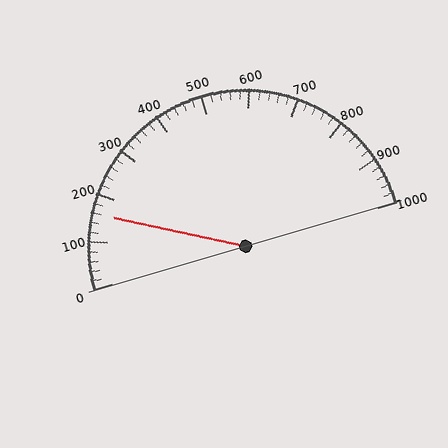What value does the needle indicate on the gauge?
The needle indicates approximately 160.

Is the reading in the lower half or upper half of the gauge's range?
The reading is in the lower half of the range (0 to 1000).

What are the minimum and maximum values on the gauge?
The gauge ranges from 0 to 1000.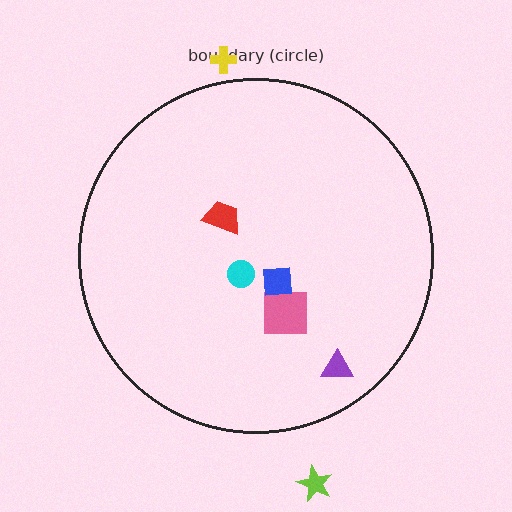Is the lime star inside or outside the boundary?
Outside.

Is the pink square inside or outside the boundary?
Inside.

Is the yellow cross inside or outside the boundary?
Outside.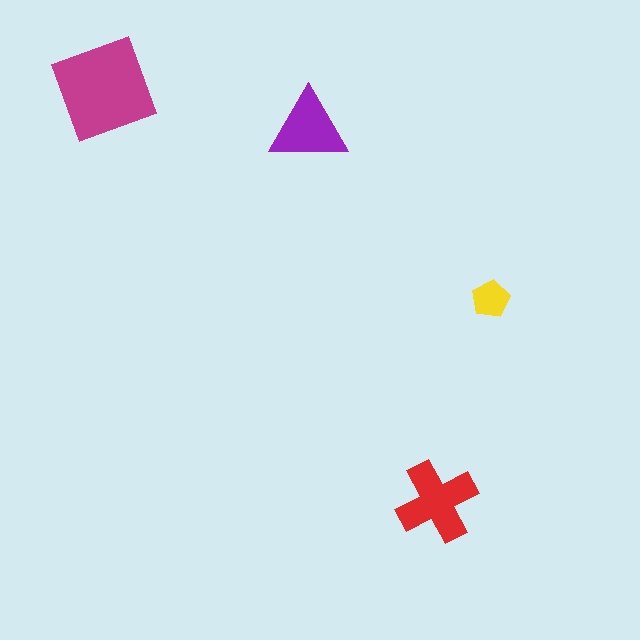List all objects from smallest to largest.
The yellow pentagon, the purple triangle, the red cross, the magenta square.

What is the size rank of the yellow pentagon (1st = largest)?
4th.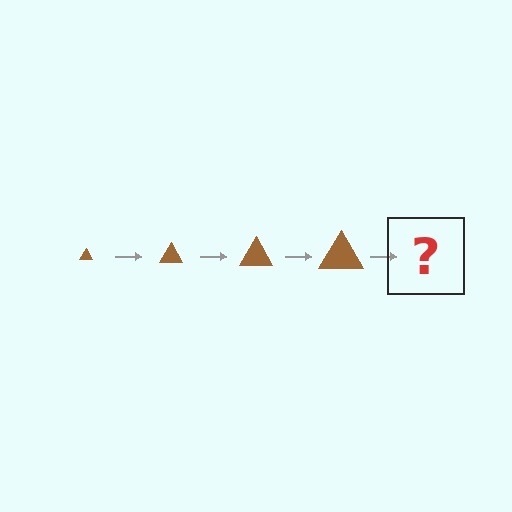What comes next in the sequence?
The next element should be a brown triangle, larger than the previous one.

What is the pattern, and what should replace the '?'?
The pattern is that the triangle gets progressively larger each step. The '?' should be a brown triangle, larger than the previous one.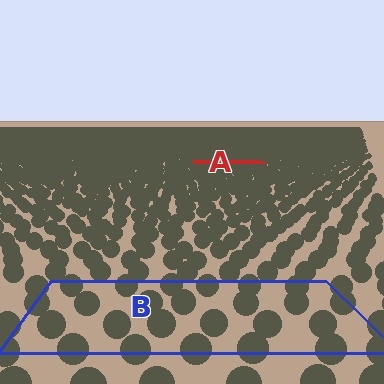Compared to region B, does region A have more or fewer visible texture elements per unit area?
Region A has more texture elements per unit area — they are packed more densely because it is farther away.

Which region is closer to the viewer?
Region B is closer. The texture elements there are larger and more spread out.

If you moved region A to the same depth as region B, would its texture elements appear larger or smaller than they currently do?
They would appear larger. At a closer depth, the same texture elements are projected at a bigger on-screen size.